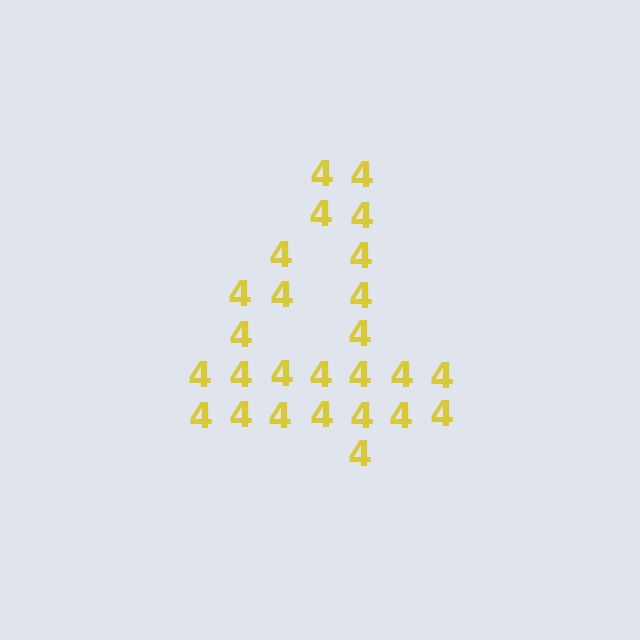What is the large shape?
The large shape is the digit 4.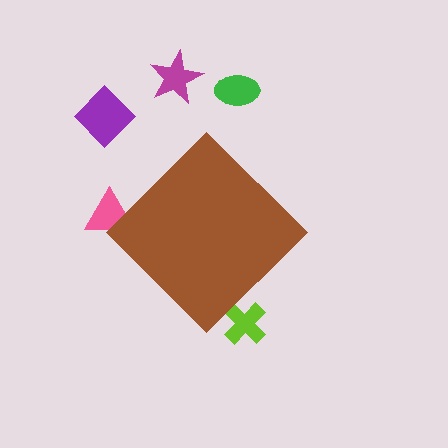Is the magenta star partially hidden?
No, the magenta star is fully visible.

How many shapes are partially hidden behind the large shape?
2 shapes are partially hidden.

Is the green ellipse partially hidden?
No, the green ellipse is fully visible.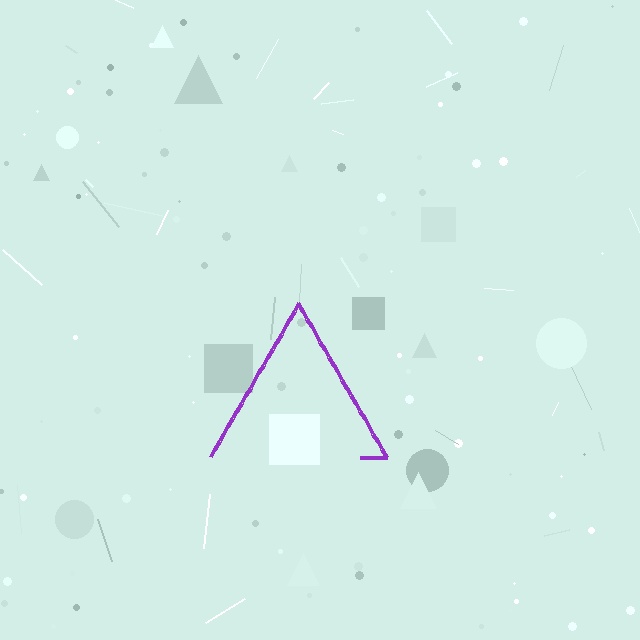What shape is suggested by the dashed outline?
The dashed outline suggests a triangle.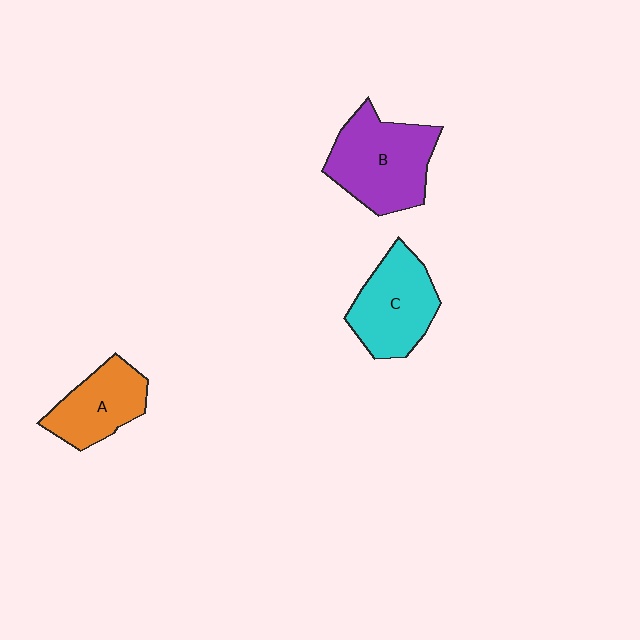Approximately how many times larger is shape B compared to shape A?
Approximately 1.4 times.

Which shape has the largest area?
Shape B (purple).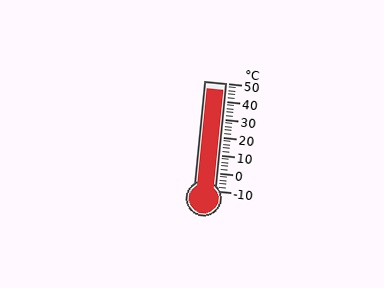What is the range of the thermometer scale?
The thermometer scale ranges from -10°C to 50°C.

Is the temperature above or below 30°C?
The temperature is above 30°C.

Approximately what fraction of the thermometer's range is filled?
The thermometer is filled to approximately 95% of its range.